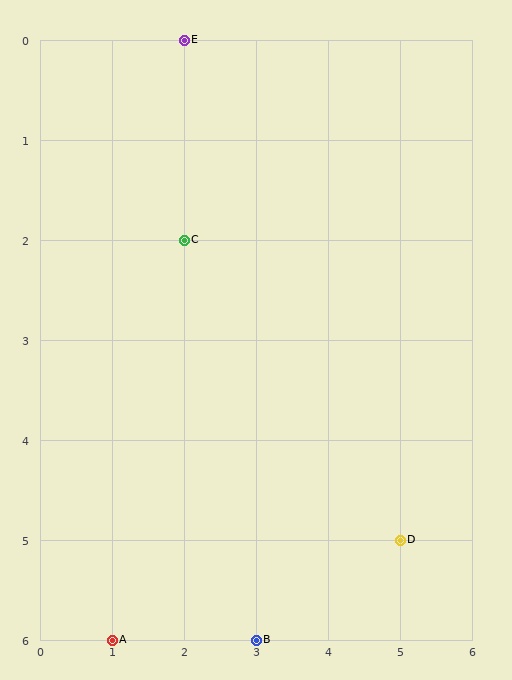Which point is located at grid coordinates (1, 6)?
Point A is at (1, 6).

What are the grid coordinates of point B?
Point B is at grid coordinates (3, 6).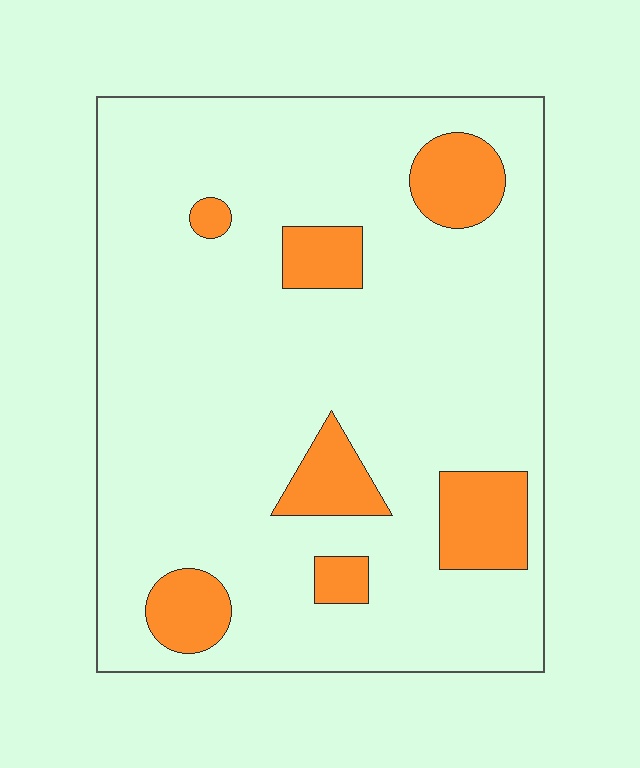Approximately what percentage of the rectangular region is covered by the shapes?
Approximately 15%.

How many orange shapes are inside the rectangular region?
7.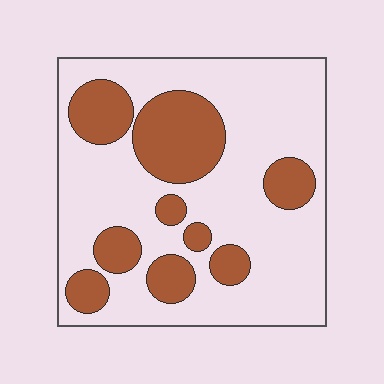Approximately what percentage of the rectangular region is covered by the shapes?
Approximately 30%.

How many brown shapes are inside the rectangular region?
9.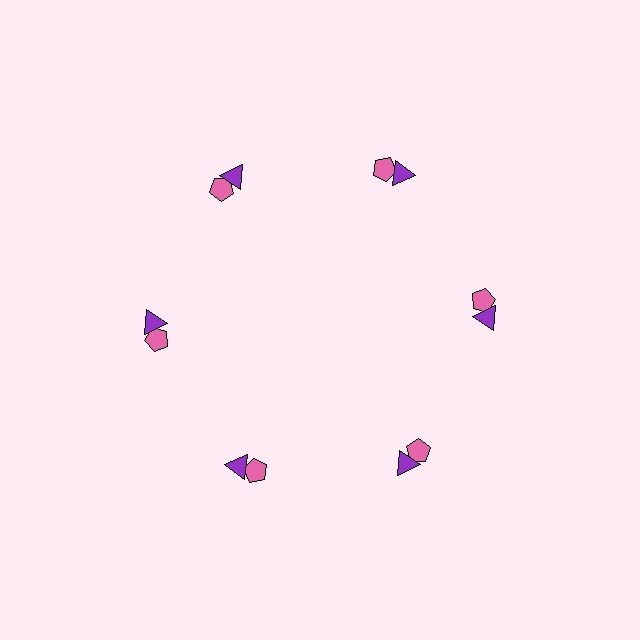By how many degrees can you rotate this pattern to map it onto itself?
The pattern maps onto itself every 60 degrees of rotation.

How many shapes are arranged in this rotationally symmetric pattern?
There are 12 shapes, arranged in 6 groups of 2.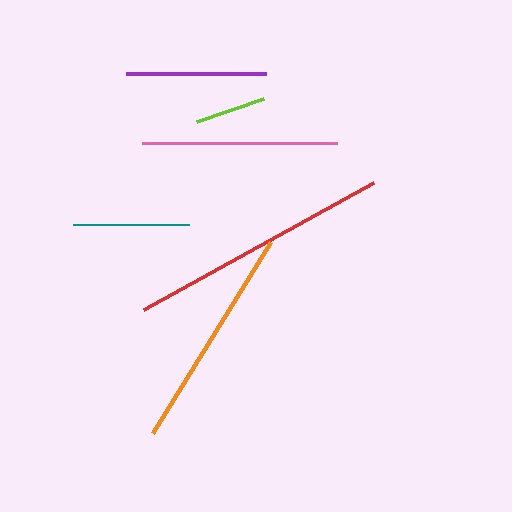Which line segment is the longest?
The red line is the longest at approximately 262 pixels.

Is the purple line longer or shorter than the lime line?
The purple line is longer than the lime line.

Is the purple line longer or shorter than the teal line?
The purple line is longer than the teal line.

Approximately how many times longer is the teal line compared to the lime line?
The teal line is approximately 1.6 times the length of the lime line.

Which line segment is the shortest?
The lime line is the shortest at approximately 70 pixels.